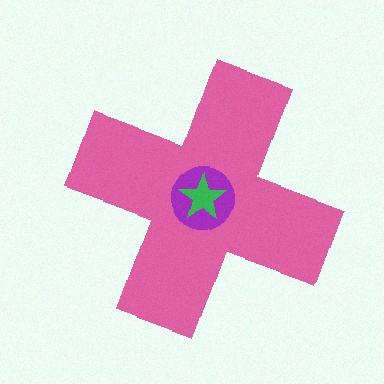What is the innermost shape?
The green star.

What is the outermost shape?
The pink cross.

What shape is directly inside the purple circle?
The green star.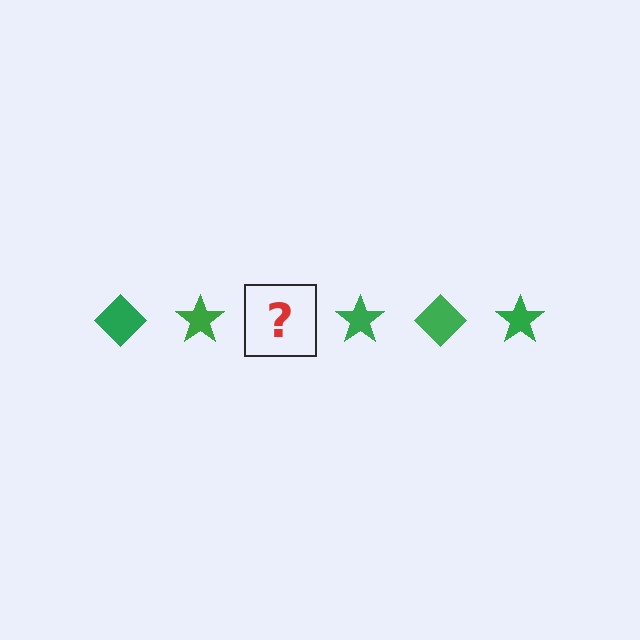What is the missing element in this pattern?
The missing element is a green diamond.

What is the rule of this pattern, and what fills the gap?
The rule is that the pattern cycles through diamond, star shapes in green. The gap should be filled with a green diamond.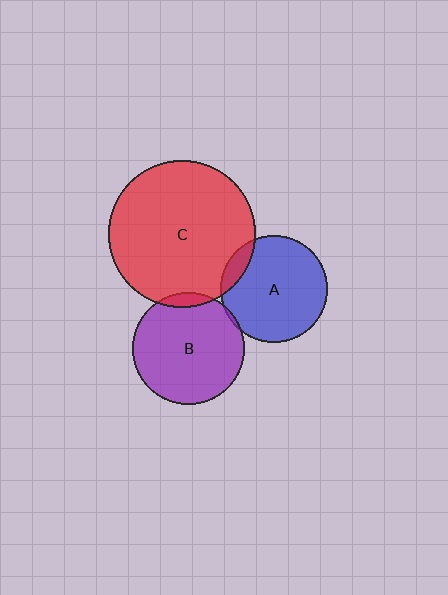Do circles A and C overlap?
Yes.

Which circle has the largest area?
Circle C (red).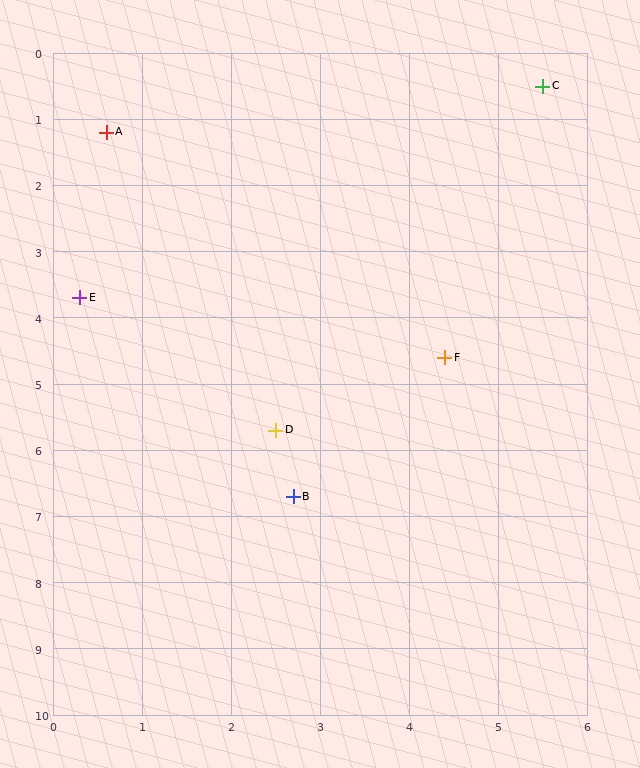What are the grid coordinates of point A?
Point A is at approximately (0.6, 1.2).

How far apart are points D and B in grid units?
Points D and B are about 1.0 grid units apart.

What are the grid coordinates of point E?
Point E is at approximately (0.3, 3.7).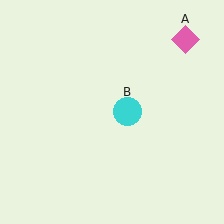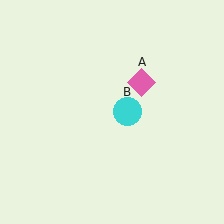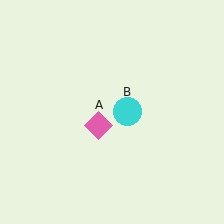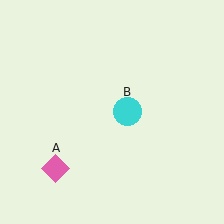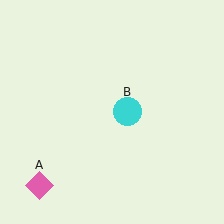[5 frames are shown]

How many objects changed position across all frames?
1 object changed position: pink diamond (object A).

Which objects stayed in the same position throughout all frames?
Cyan circle (object B) remained stationary.